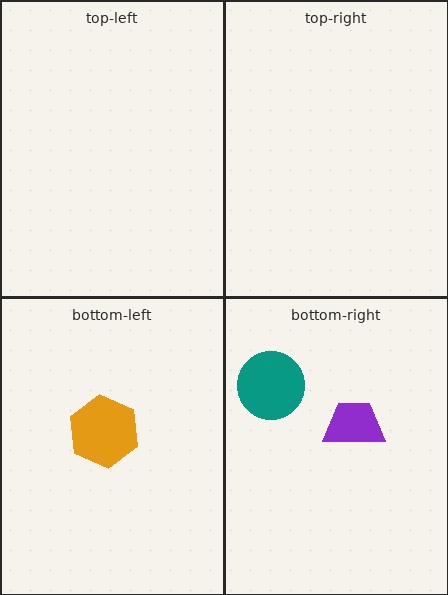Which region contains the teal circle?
The bottom-right region.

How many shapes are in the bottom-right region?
2.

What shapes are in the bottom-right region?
The purple trapezoid, the teal circle.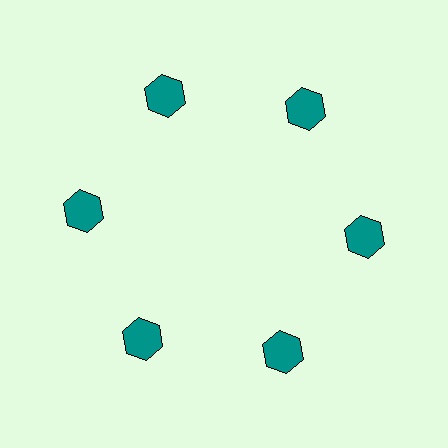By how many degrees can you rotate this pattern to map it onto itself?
The pattern maps onto itself every 60 degrees of rotation.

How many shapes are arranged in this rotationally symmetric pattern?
There are 6 shapes, arranged in 6 groups of 1.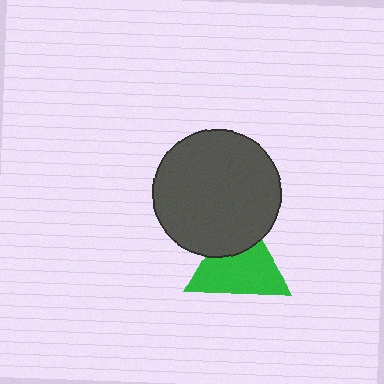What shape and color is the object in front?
The object in front is a dark gray circle.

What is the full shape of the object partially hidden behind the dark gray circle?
The partially hidden object is a green triangle.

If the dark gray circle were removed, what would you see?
You would see the complete green triangle.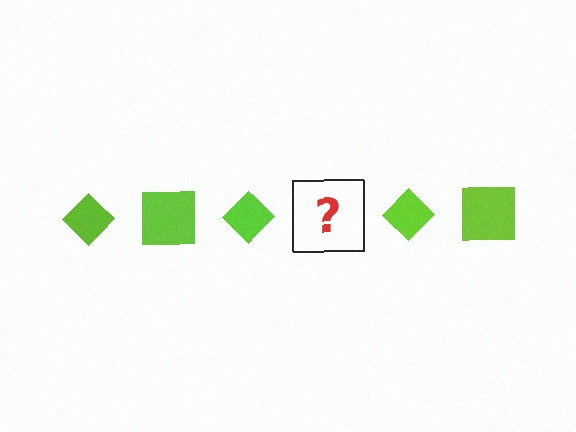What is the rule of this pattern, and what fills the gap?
The rule is that the pattern cycles through diamond, square shapes in lime. The gap should be filled with a lime square.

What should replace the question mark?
The question mark should be replaced with a lime square.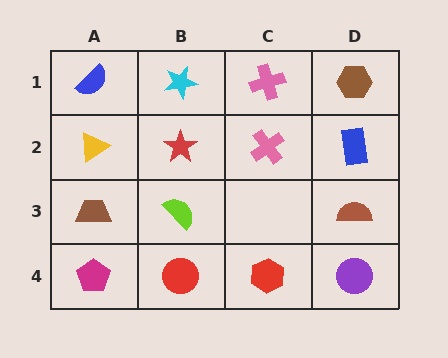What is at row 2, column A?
A yellow triangle.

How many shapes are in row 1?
4 shapes.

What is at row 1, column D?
A brown hexagon.